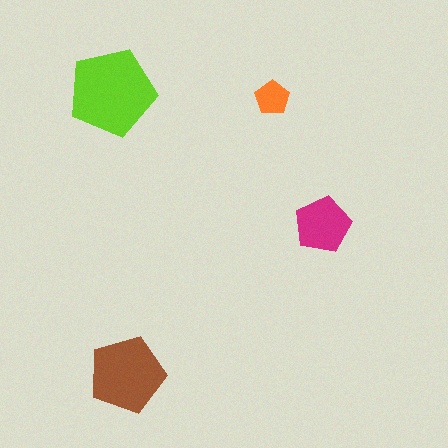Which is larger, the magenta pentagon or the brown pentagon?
The brown one.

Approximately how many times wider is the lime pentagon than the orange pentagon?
About 2.5 times wider.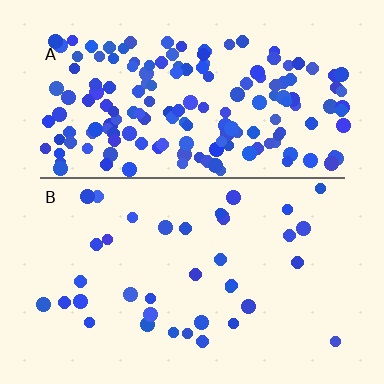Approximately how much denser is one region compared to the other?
Approximately 4.5× — region A over region B.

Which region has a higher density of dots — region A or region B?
A (the top).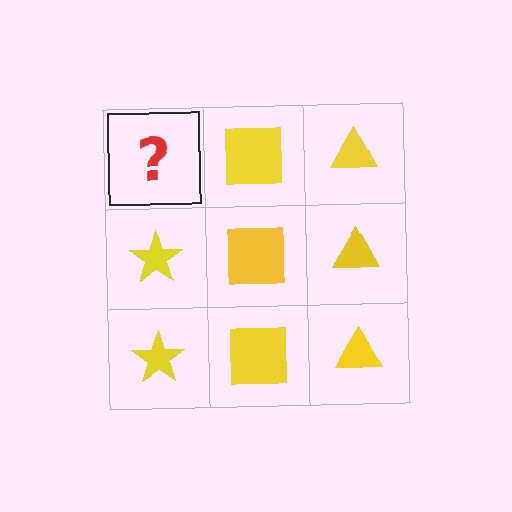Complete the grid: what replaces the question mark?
The question mark should be replaced with a yellow star.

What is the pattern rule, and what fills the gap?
The rule is that each column has a consistent shape. The gap should be filled with a yellow star.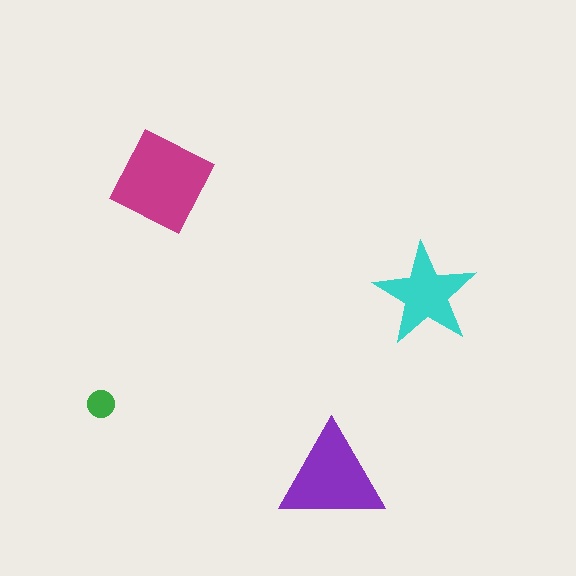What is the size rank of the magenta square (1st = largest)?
1st.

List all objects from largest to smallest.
The magenta square, the purple triangle, the cyan star, the green circle.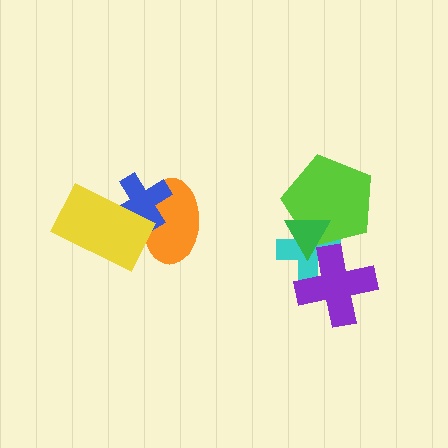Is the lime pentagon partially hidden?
Yes, it is partially covered by another shape.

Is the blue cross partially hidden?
Yes, it is partially covered by another shape.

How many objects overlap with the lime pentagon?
2 objects overlap with the lime pentagon.